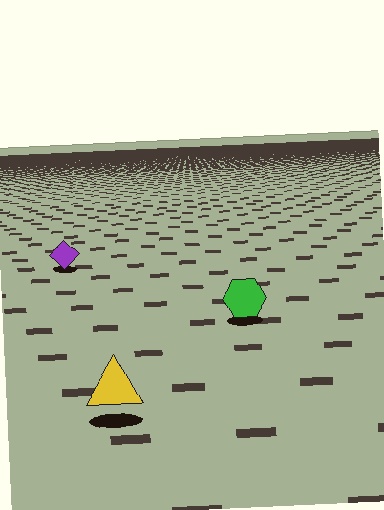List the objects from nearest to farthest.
From nearest to farthest: the yellow triangle, the green hexagon, the purple diamond.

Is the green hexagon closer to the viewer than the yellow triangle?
No. The yellow triangle is closer — you can tell from the texture gradient: the ground texture is coarser near it.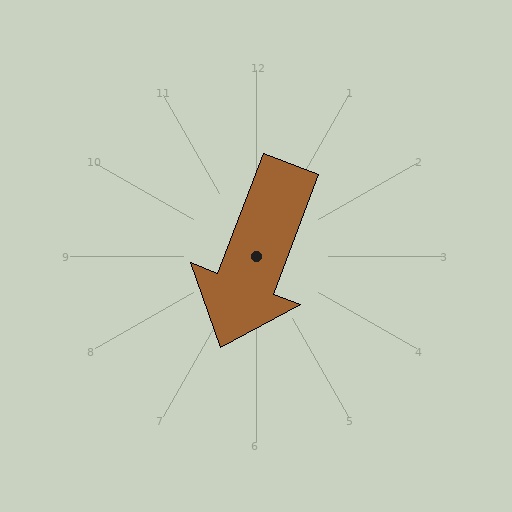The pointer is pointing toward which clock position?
Roughly 7 o'clock.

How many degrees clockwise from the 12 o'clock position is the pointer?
Approximately 201 degrees.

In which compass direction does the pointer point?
South.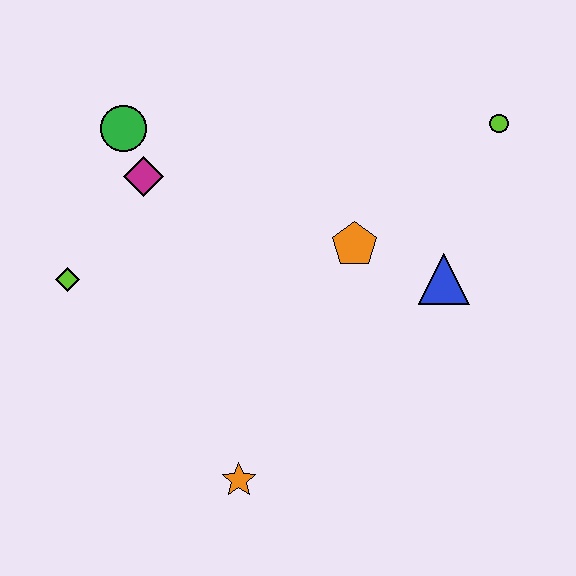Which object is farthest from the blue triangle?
The lime diamond is farthest from the blue triangle.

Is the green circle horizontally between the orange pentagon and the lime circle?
No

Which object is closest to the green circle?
The magenta diamond is closest to the green circle.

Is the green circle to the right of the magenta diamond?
No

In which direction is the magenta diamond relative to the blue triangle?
The magenta diamond is to the left of the blue triangle.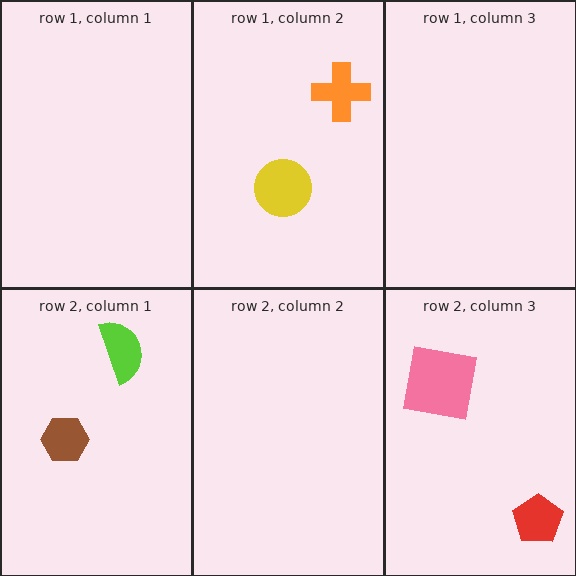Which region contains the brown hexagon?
The row 2, column 1 region.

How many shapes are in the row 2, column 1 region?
2.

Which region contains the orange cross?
The row 1, column 2 region.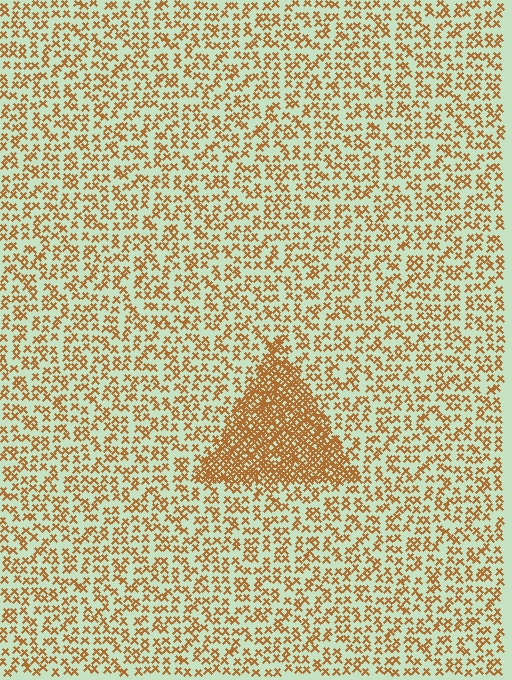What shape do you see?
I see a triangle.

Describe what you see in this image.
The image contains small brown elements arranged at two different densities. A triangle-shaped region is visible where the elements are more densely packed than the surrounding area.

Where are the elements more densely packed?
The elements are more densely packed inside the triangle boundary.